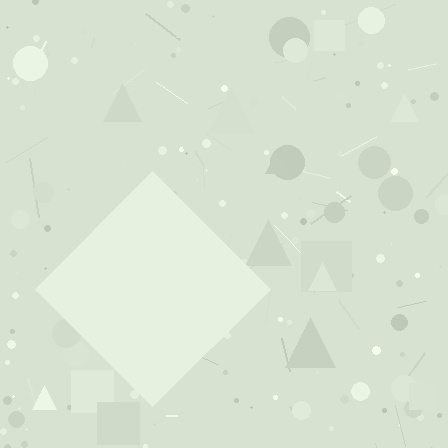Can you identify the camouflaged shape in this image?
The camouflaged shape is a diamond.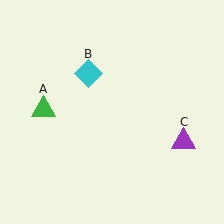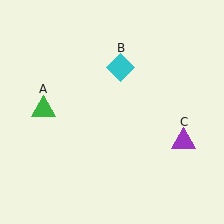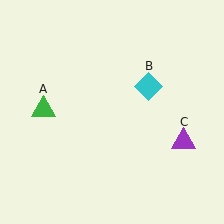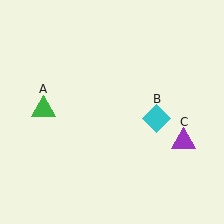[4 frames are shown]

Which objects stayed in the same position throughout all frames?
Green triangle (object A) and purple triangle (object C) remained stationary.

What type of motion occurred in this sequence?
The cyan diamond (object B) rotated clockwise around the center of the scene.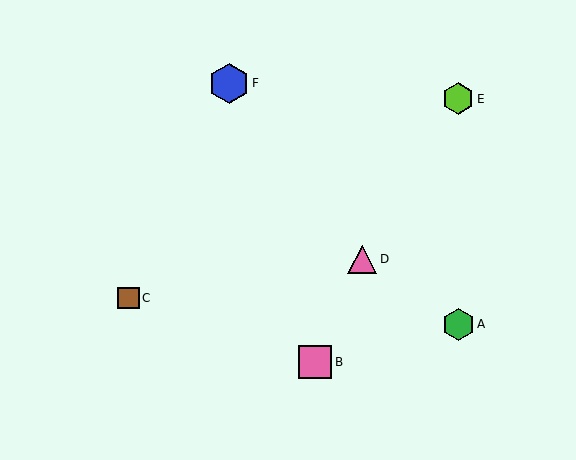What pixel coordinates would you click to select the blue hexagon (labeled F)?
Click at (229, 83) to select the blue hexagon F.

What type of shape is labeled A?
Shape A is a green hexagon.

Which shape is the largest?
The blue hexagon (labeled F) is the largest.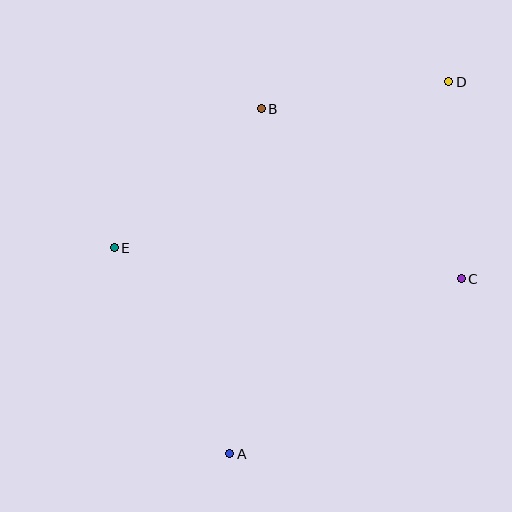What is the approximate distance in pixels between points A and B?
The distance between A and B is approximately 346 pixels.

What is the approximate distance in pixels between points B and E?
The distance between B and E is approximately 202 pixels.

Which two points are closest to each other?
Points B and D are closest to each other.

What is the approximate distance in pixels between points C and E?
The distance between C and E is approximately 349 pixels.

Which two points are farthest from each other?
Points A and D are farthest from each other.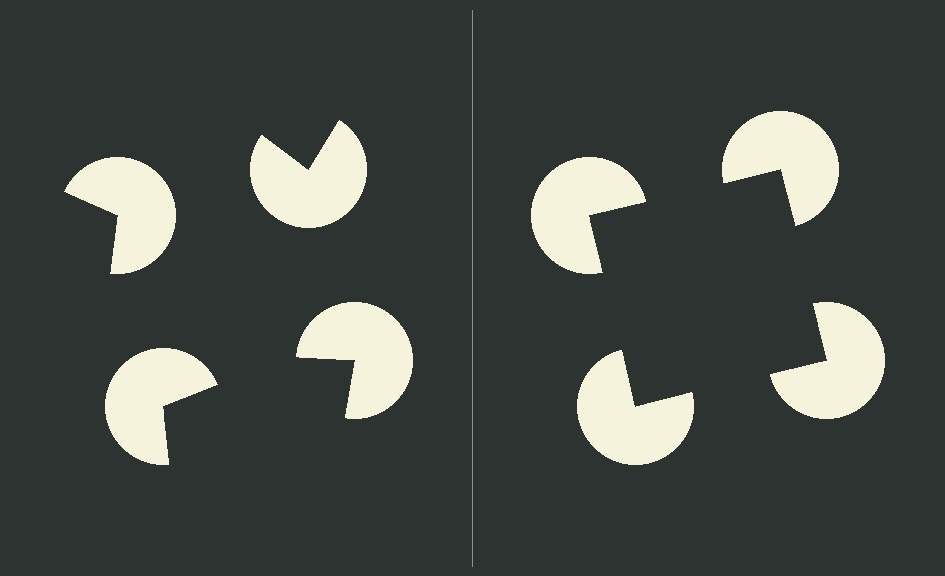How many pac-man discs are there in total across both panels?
8 — 4 on each side.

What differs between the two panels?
The pac-man discs are positioned identically on both sides; only the wedge orientations differ. On the right they align to a square; on the left they are misaligned.